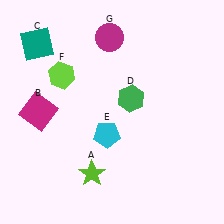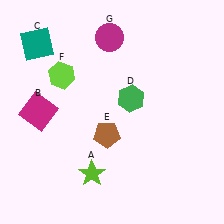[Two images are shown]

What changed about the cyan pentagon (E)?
In Image 1, E is cyan. In Image 2, it changed to brown.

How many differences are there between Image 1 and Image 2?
There is 1 difference between the two images.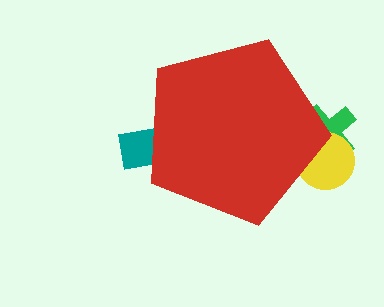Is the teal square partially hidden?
Yes, the teal square is partially hidden behind the red pentagon.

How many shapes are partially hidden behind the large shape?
3 shapes are partially hidden.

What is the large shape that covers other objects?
A red pentagon.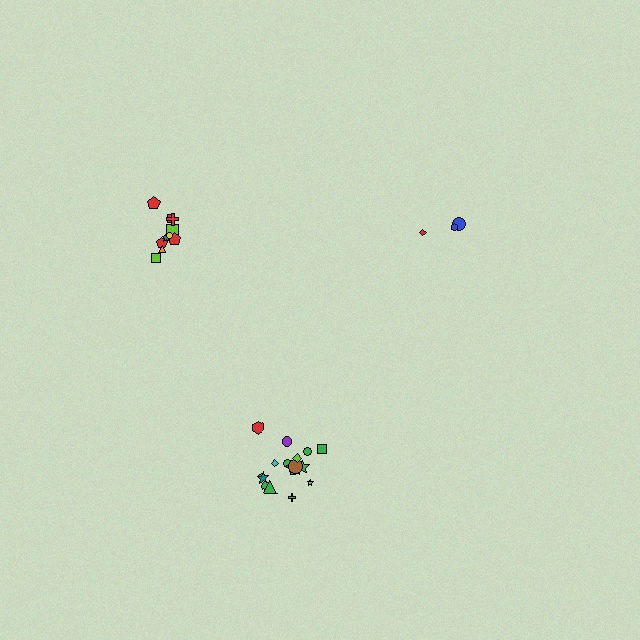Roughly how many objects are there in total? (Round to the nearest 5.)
Roughly 30 objects in total.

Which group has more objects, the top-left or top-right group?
The top-left group.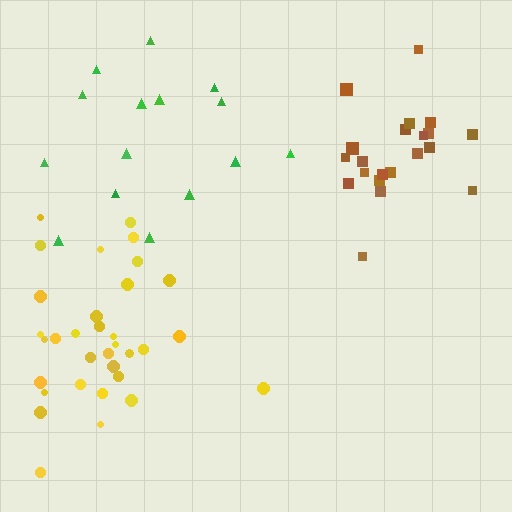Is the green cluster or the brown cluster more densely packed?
Brown.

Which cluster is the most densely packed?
Brown.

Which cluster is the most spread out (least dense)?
Green.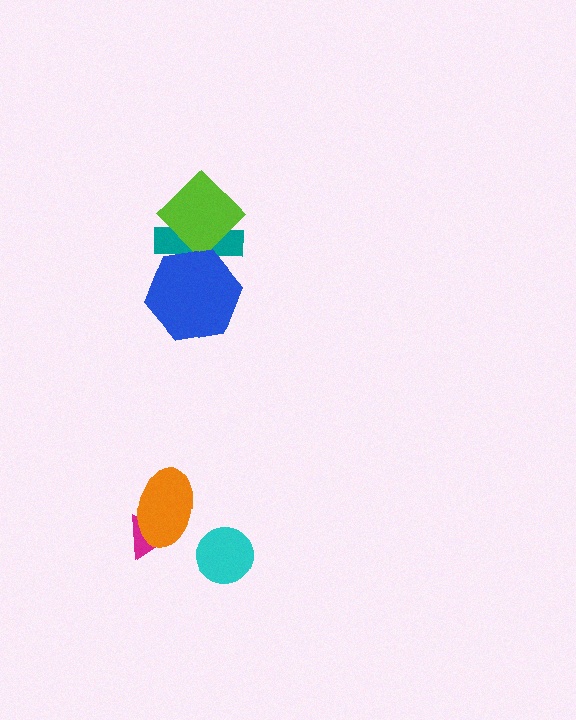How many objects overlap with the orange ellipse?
1 object overlaps with the orange ellipse.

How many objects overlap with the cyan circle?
0 objects overlap with the cyan circle.